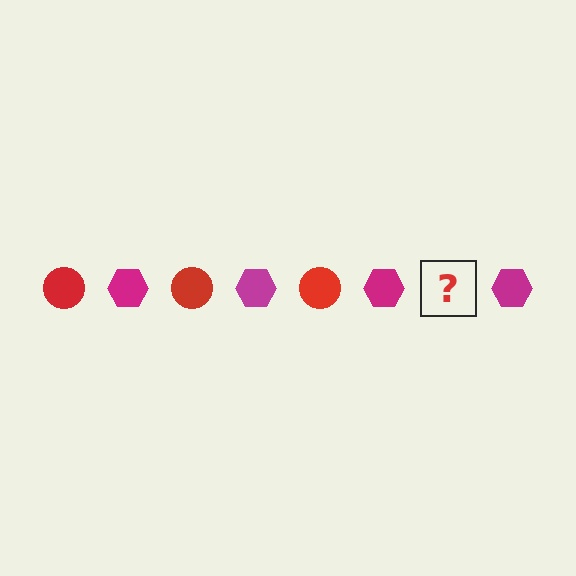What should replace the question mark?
The question mark should be replaced with a red circle.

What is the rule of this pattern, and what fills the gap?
The rule is that the pattern alternates between red circle and magenta hexagon. The gap should be filled with a red circle.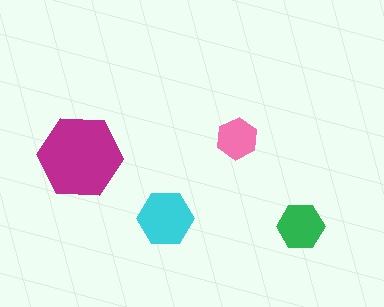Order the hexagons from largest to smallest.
the magenta one, the cyan one, the green one, the pink one.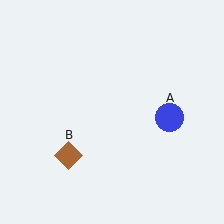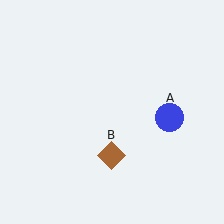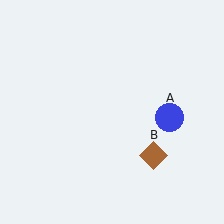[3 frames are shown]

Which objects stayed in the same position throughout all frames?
Blue circle (object A) remained stationary.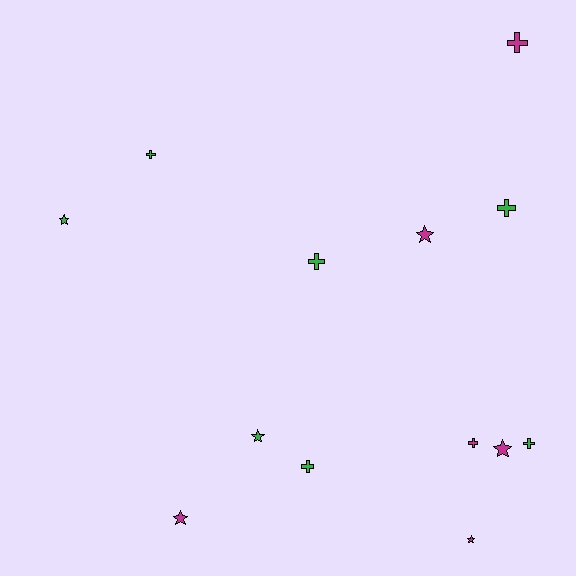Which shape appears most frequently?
Cross, with 7 objects.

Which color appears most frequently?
Green, with 7 objects.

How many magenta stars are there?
There are 4 magenta stars.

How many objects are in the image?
There are 13 objects.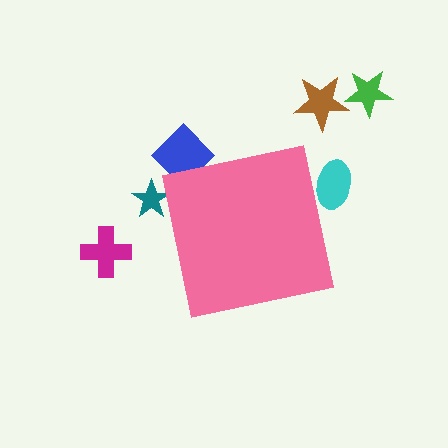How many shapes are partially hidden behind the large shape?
3 shapes are partially hidden.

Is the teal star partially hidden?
Yes, the teal star is partially hidden behind the pink square.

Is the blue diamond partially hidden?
Yes, the blue diamond is partially hidden behind the pink square.